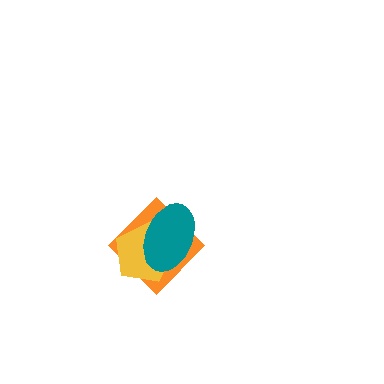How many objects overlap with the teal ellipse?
2 objects overlap with the teal ellipse.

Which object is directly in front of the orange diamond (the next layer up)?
The yellow pentagon is directly in front of the orange diamond.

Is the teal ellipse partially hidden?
No, no other shape covers it.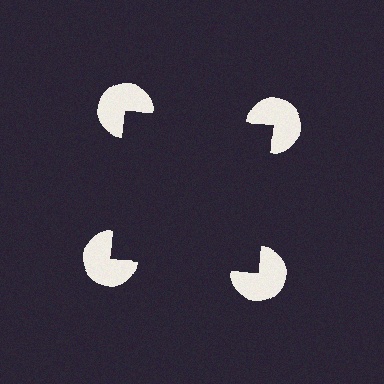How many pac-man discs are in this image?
There are 4 — one at each vertex of the illusory square.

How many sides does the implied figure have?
4 sides.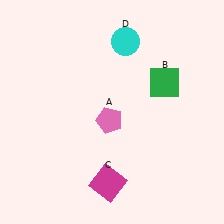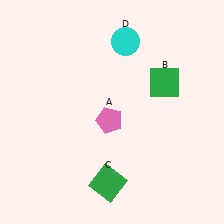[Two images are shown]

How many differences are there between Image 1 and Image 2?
There is 1 difference between the two images.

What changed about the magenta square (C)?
In Image 1, C is magenta. In Image 2, it changed to green.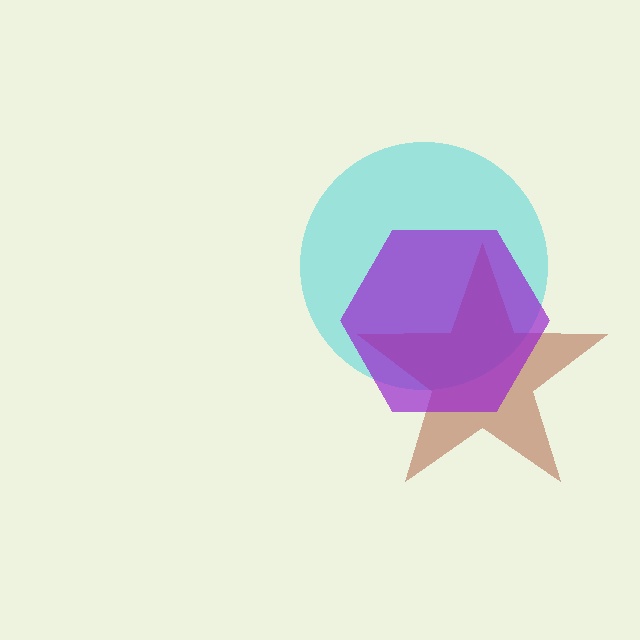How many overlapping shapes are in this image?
There are 3 overlapping shapes in the image.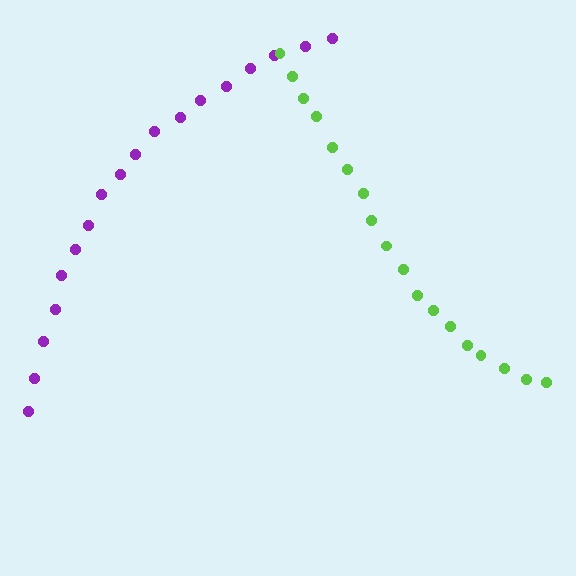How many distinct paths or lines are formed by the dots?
There are 2 distinct paths.